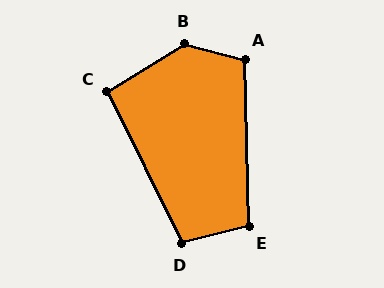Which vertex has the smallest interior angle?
C, at approximately 95 degrees.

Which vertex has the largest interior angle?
B, at approximately 134 degrees.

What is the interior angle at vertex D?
Approximately 102 degrees (obtuse).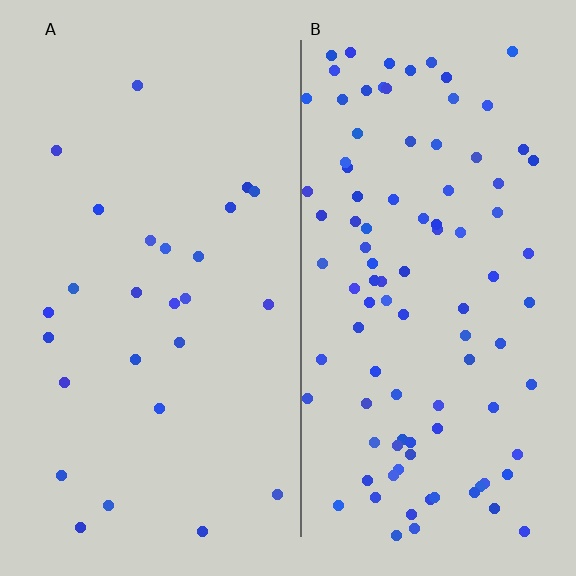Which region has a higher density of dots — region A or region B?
B (the right).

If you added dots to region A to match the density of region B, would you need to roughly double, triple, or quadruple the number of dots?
Approximately quadruple.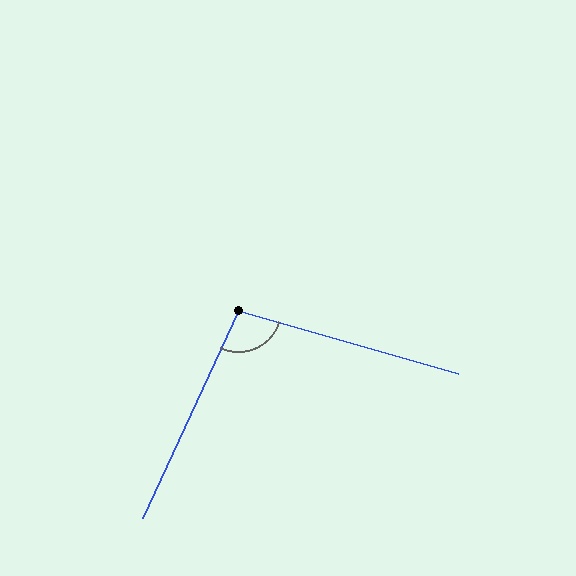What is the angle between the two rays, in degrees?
Approximately 99 degrees.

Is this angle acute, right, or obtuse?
It is obtuse.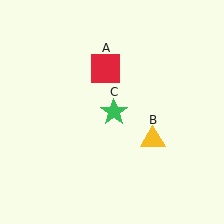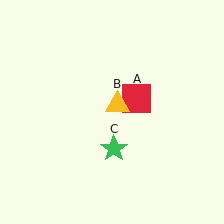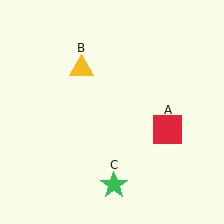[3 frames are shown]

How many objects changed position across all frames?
3 objects changed position: red square (object A), yellow triangle (object B), green star (object C).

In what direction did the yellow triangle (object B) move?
The yellow triangle (object B) moved up and to the left.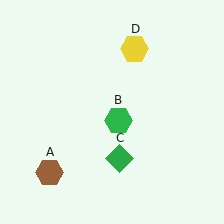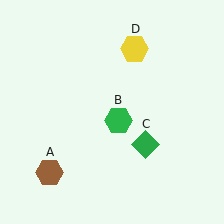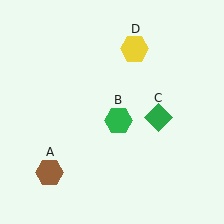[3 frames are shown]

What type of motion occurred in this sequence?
The green diamond (object C) rotated counterclockwise around the center of the scene.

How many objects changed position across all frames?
1 object changed position: green diamond (object C).